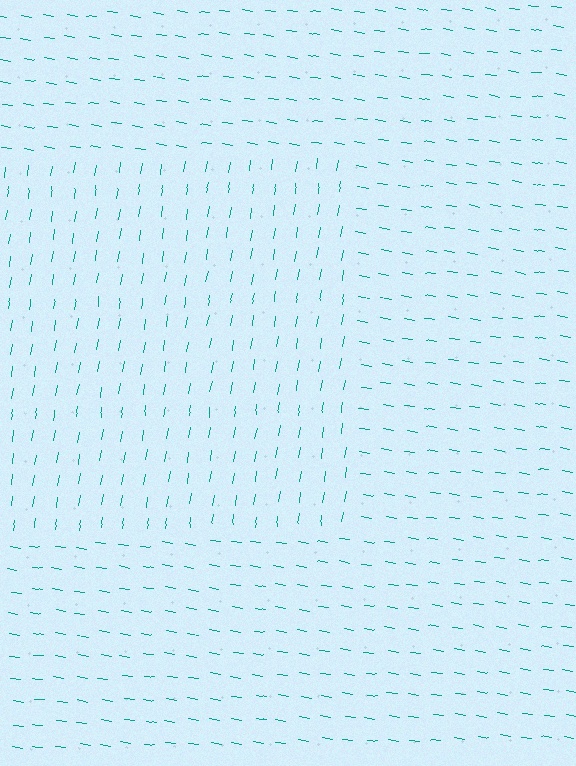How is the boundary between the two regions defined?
The boundary is defined purely by a change in line orientation (approximately 90 degrees difference). All lines are the same color and thickness.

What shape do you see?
I see a rectangle.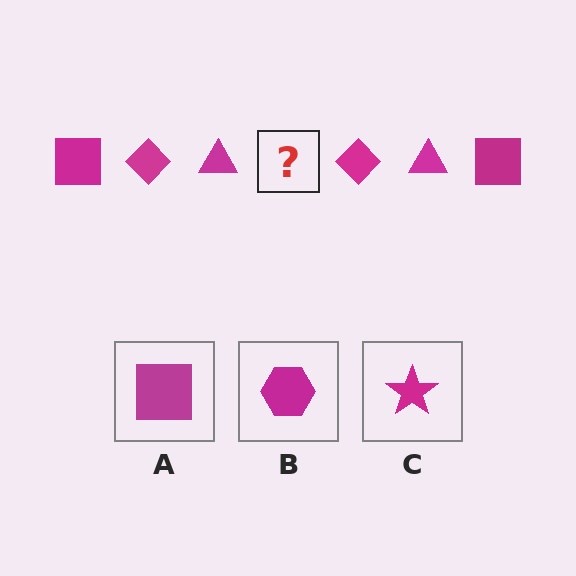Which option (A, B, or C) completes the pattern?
A.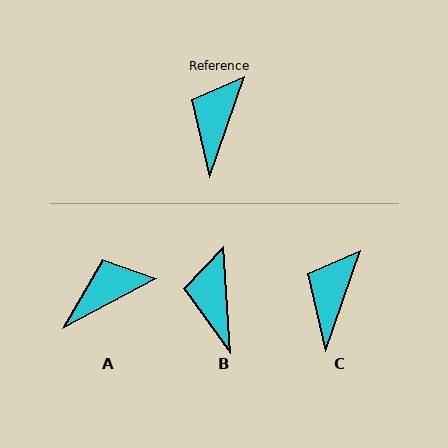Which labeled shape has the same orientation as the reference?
C.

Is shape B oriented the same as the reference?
No, it is off by about 23 degrees.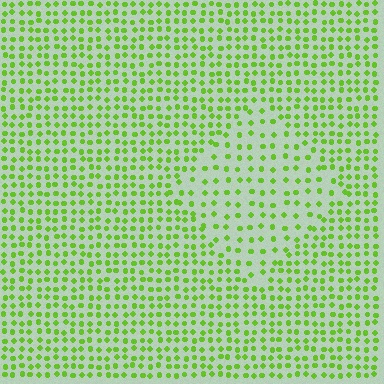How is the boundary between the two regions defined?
The boundary is defined by a change in element density (approximately 1.8x ratio). All elements are the same color, size, and shape.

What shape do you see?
I see a diamond.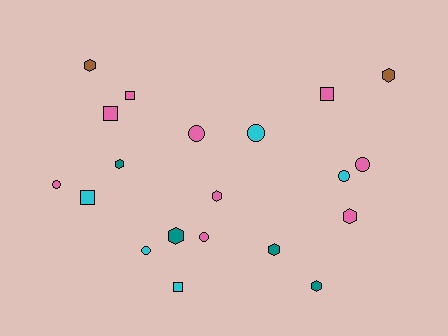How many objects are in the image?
There are 20 objects.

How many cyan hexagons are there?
There are no cyan hexagons.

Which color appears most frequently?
Pink, with 9 objects.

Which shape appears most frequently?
Hexagon, with 8 objects.